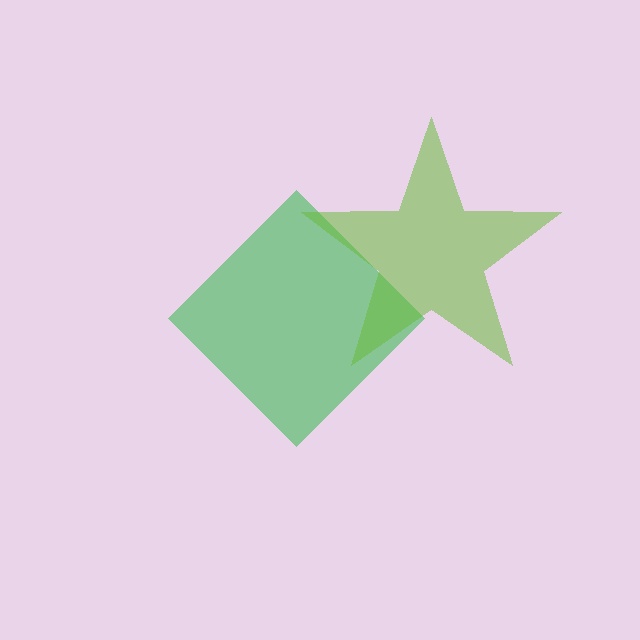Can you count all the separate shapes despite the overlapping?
Yes, there are 2 separate shapes.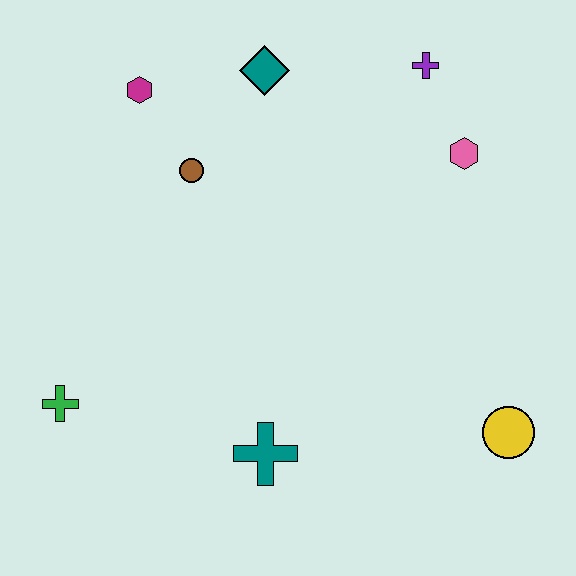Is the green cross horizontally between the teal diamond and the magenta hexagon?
No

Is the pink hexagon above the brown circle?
Yes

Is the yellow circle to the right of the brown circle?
Yes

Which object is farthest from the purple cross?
The green cross is farthest from the purple cross.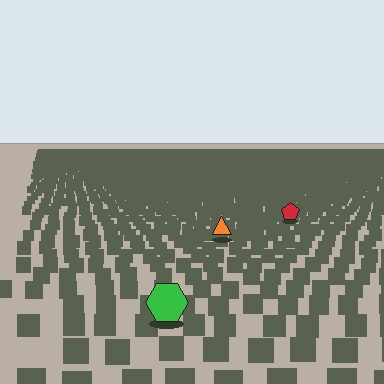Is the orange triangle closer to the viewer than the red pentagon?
Yes. The orange triangle is closer — you can tell from the texture gradient: the ground texture is coarser near it.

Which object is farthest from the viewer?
The red pentagon is farthest from the viewer. It appears smaller and the ground texture around it is denser.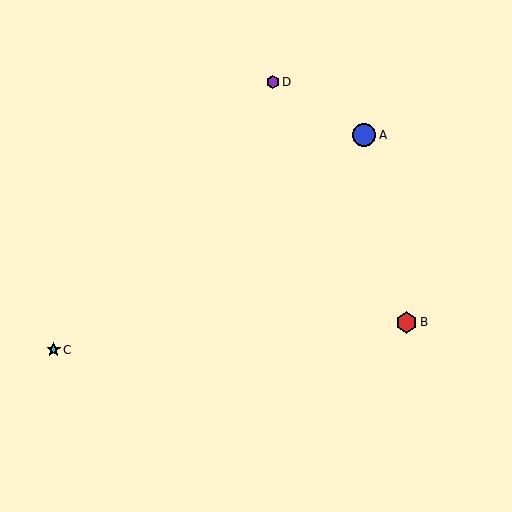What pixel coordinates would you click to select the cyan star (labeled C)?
Click at (54, 350) to select the cyan star C.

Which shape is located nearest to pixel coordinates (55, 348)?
The cyan star (labeled C) at (54, 350) is nearest to that location.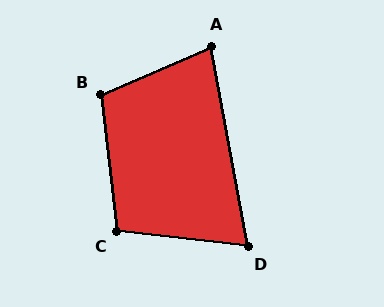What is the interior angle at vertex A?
Approximately 77 degrees (acute).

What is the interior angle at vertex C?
Approximately 103 degrees (obtuse).